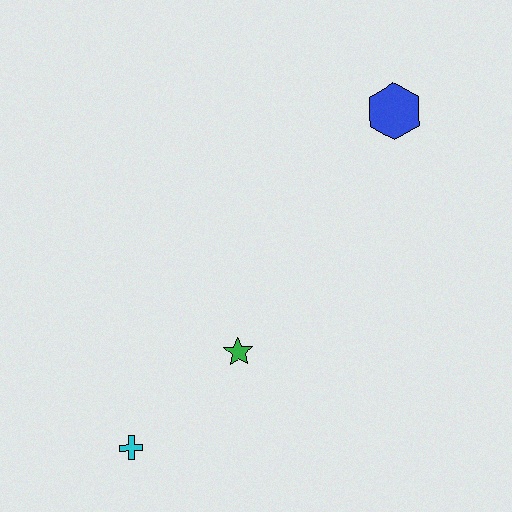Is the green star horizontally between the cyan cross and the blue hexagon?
Yes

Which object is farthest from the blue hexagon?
The cyan cross is farthest from the blue hexagon.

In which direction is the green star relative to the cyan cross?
The green star is to the right of the cyan cross.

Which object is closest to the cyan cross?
The green star is closest to the cyan cross.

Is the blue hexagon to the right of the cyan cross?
Yes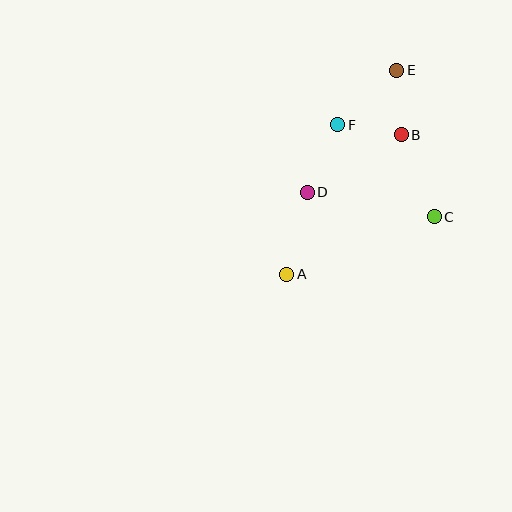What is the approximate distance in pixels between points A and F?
The distance between A and F is approximately 158 pixels.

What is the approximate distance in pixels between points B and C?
The distance between B and C is approximately 89 pixels.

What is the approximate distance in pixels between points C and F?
The distance between C and F is approximately 134 pixels.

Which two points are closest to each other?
Points B and F are closest to each other.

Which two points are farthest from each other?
Points A and E are farthest from each other.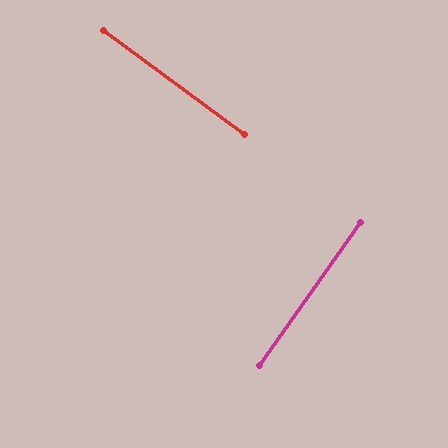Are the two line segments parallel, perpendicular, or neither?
Perpendicular — they meet at approximately 88°.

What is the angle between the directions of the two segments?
Approximately 88 degrees.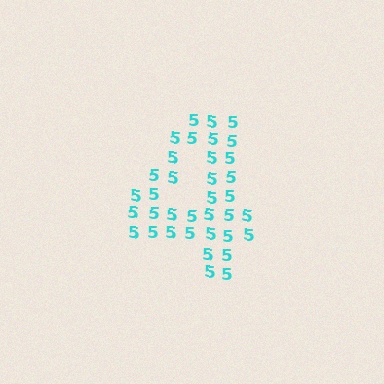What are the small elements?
The small elements are digit 5's.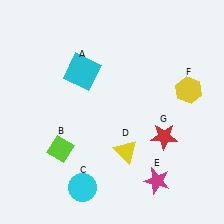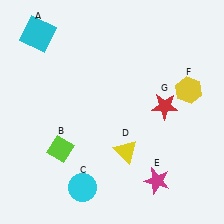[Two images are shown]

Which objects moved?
The objects that moved are: the cyan square (A), the red star (G).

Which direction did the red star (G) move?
The red star (G) moved up.